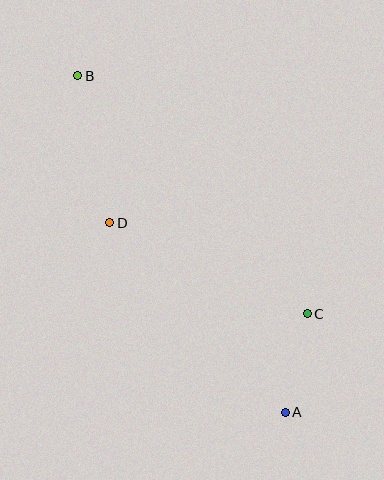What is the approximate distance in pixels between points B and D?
The distance between B and D is approximately 150 pixels.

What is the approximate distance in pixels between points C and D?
The distance between C and D is approximately 217 pixels.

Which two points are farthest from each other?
Points A and B are farthest from each other.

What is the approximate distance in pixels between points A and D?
The distance between A and D is approximately 258 pixels.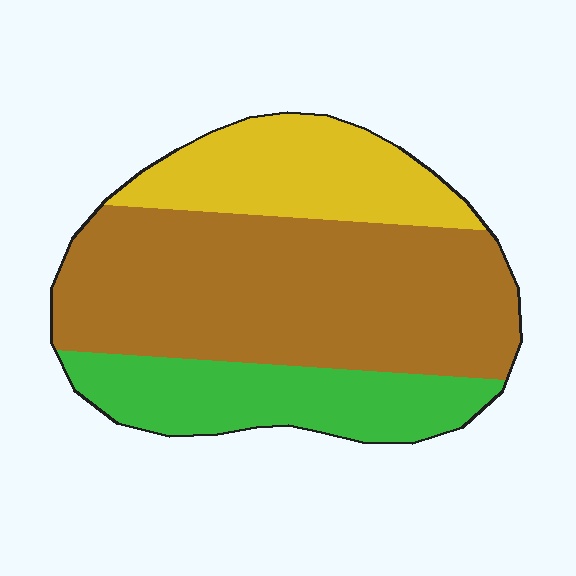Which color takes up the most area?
Brown, at roughly 55%.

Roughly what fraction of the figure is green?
Green covers about 25% of the figure.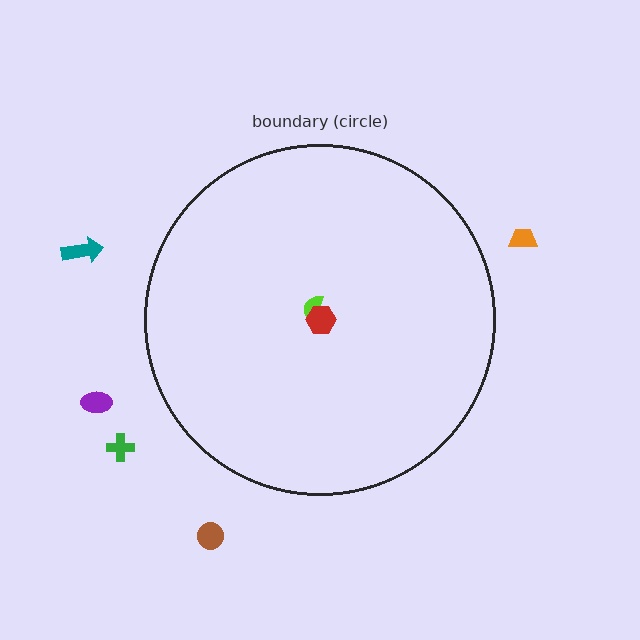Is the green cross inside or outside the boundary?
Outside.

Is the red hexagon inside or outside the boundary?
Inside.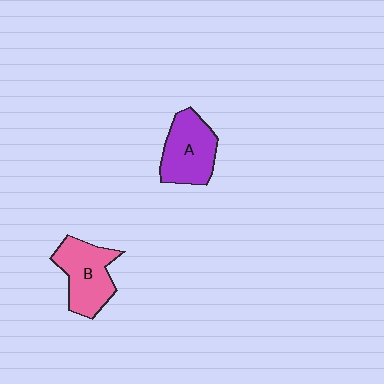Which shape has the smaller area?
Shape A (purple).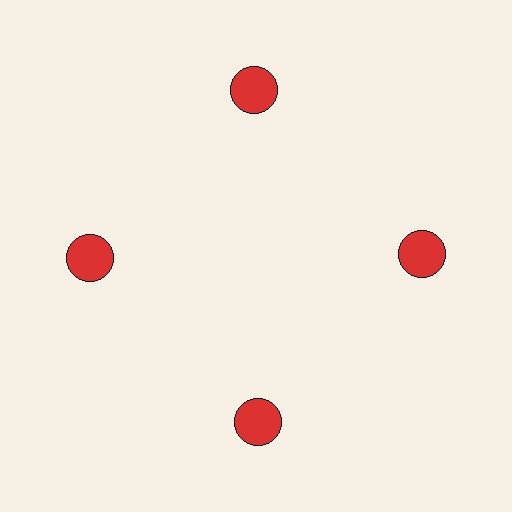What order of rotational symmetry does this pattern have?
This pattern has 4-fold rotational symmetry.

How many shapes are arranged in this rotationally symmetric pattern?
There are 4 shapes, arranged in 4 groups of 1.